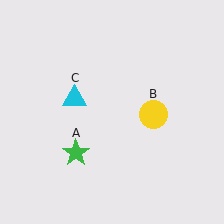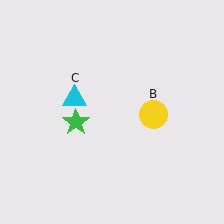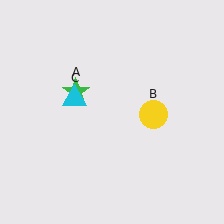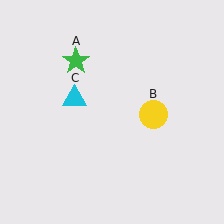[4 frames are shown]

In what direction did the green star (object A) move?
The green star (object A) moved up.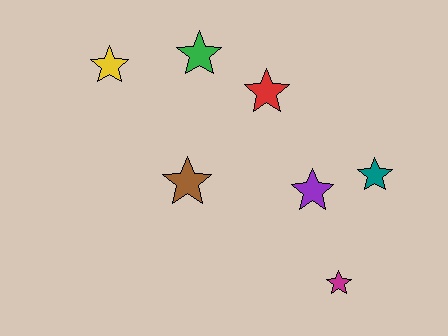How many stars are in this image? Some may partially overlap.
There are 7 stars.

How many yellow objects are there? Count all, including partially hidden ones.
There is 1 yellow object.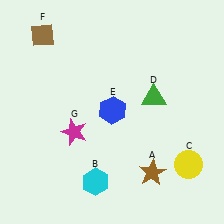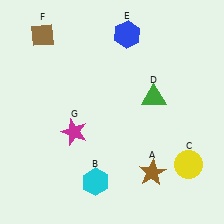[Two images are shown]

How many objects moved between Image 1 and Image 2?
1 object moved between the two images.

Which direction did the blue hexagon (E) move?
The blue hexagon (E) moved up.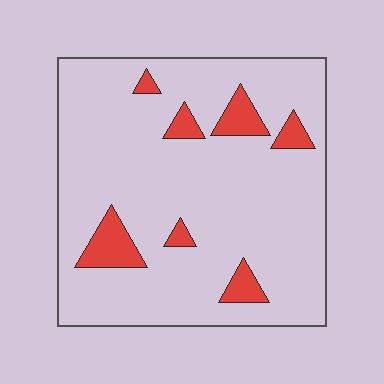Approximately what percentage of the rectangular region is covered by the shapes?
Approximately 10%.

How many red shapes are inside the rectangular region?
7.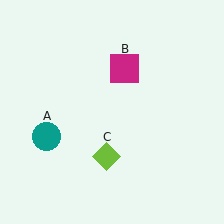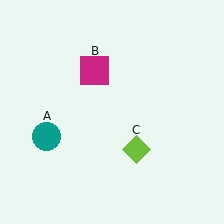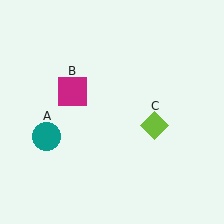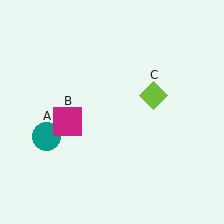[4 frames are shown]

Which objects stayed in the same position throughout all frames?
Teal circle (object A) remained stationary.